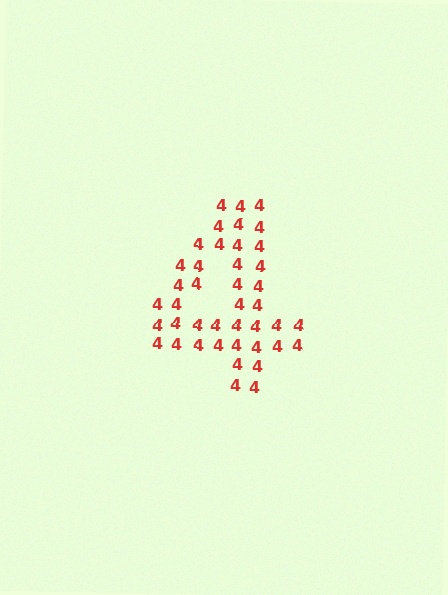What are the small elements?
The small elements are digit 4's.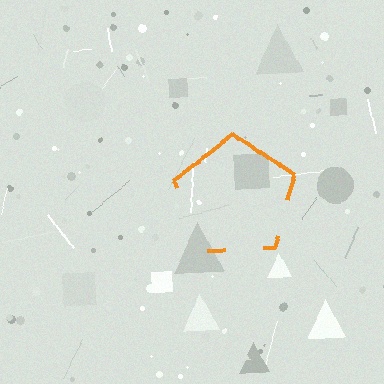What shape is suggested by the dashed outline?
The dashed outline suggests a pentagon.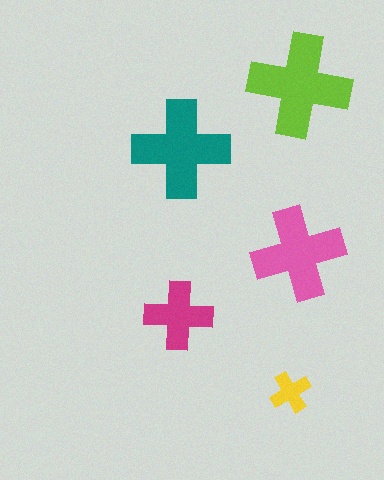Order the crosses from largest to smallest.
the lime one, the teal one, the pink one, the magenta one, the yellow one.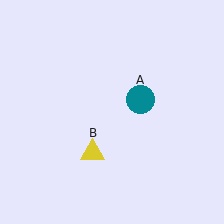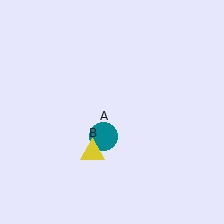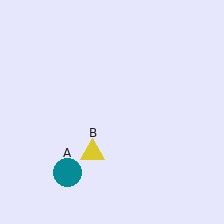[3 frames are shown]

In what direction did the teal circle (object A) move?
The teal circle (object A) moved down and to the left.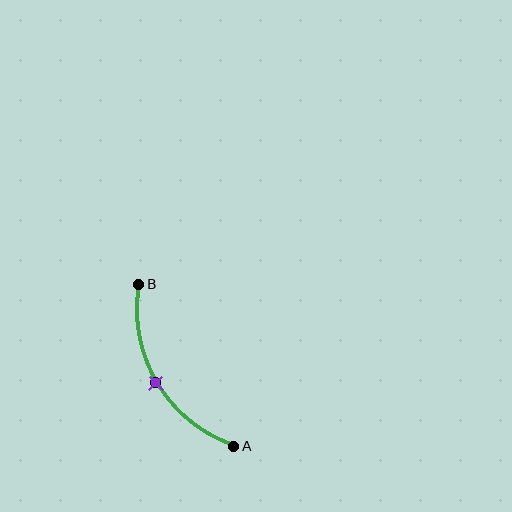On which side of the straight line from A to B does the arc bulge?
The arc bulges to the left of the straight line connecting A and B.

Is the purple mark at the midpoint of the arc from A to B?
Yes. The purple mark lies on the arc at equal arc-length from both A and B — it is the arc midpoint.